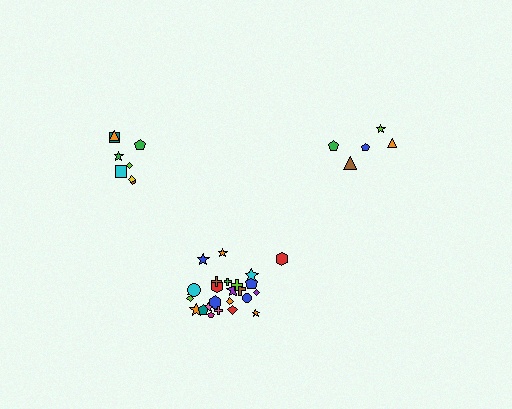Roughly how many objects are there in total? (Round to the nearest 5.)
Roughly 40 objects in total.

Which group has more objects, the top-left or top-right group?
The top-left group.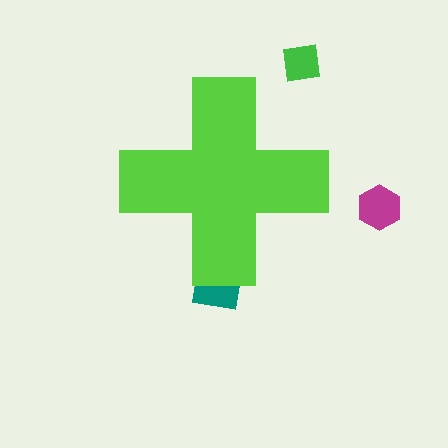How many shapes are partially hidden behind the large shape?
1 shape is partially hidden.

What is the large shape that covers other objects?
A lime cross.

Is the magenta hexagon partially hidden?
No, the magenta hexagon is fully visible.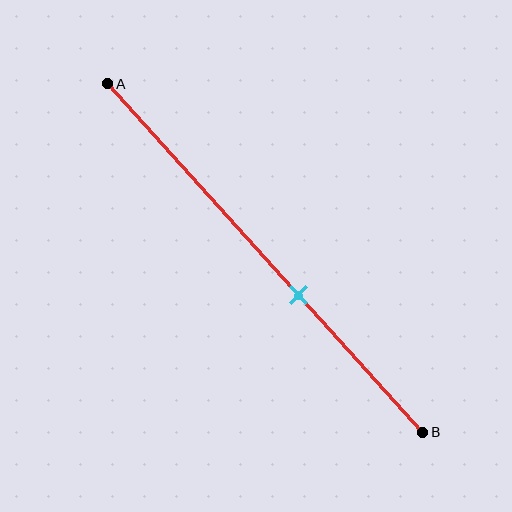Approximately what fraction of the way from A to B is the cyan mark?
The cyan mark is approximately 60% of the way from A to B.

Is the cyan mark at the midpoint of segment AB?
No, the mark is at about 60% from A, not at the 50% midpoint.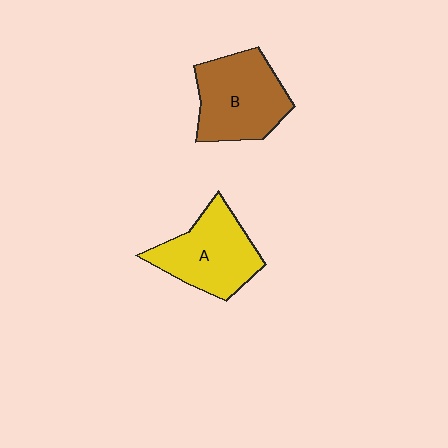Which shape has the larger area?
Shape B (brown).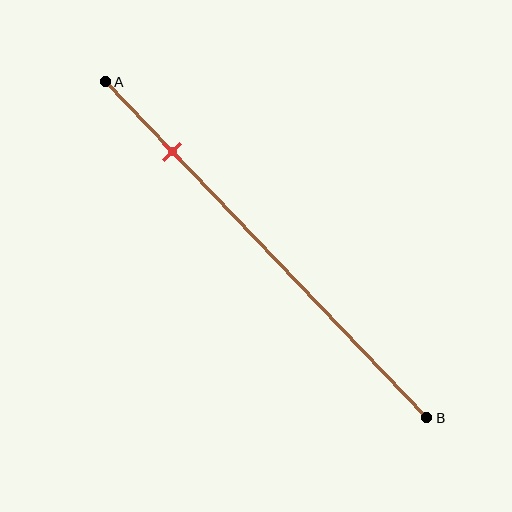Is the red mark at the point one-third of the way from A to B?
No, the mark is at about 20% from A, not at the 33% one-third point.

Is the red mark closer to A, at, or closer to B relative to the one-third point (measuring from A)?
The red mark is closer to point A than the one-third point of segment AB.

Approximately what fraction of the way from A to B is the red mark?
The red mark is approximately 20% of the way from A to B.